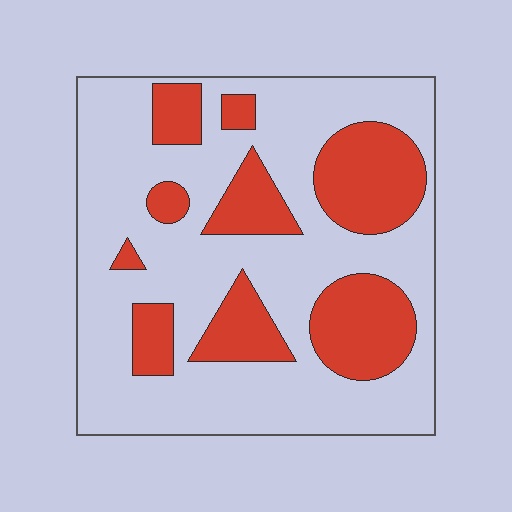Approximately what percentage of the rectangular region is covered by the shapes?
Approximately 30%.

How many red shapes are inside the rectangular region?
9.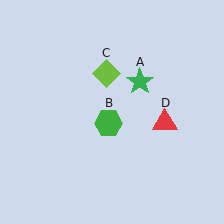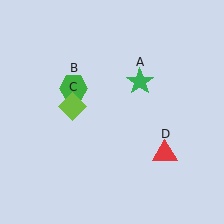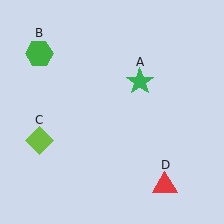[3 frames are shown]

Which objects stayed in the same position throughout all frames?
Green star (object A) remained stationary.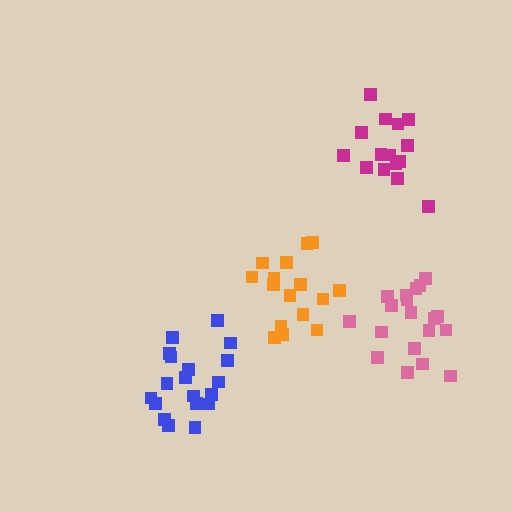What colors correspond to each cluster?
The clusters are colored: blue, magenta, pink, orange.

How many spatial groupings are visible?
There are 4 spatial groupings.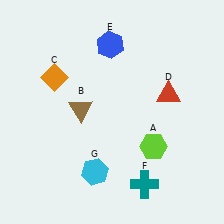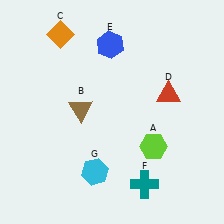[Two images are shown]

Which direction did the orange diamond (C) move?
The orange diamond (C) moved up.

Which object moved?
The orange diamond (C) moved up.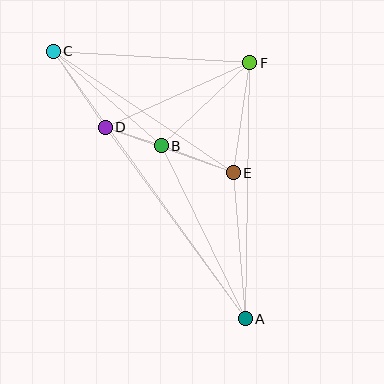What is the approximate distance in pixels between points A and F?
The distance between A and F is approximately 256 pixels.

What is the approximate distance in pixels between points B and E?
The distance between B and E is approximately 77 pixels.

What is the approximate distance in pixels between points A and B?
The distance between A and B is approximately 192 pixels.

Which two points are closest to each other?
Points B and D are closest to each other.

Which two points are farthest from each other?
Points A and C are farthest from each other.